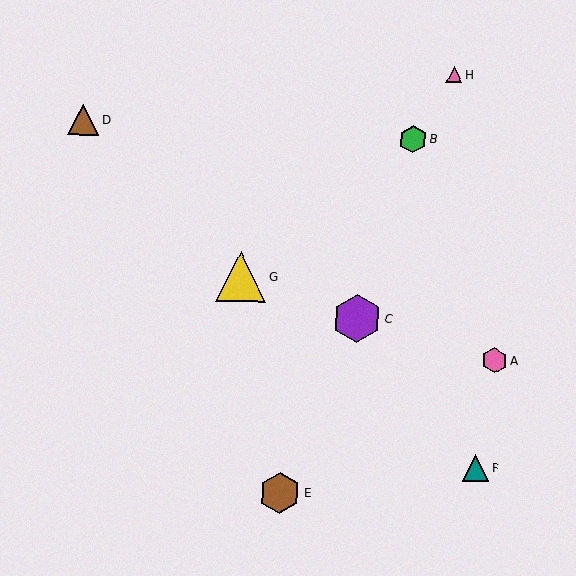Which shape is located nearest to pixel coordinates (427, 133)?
The green hexagon (labeled B) at (413, 139) is nearest to that location.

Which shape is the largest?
The yellow triangle (labeled G) is the largest.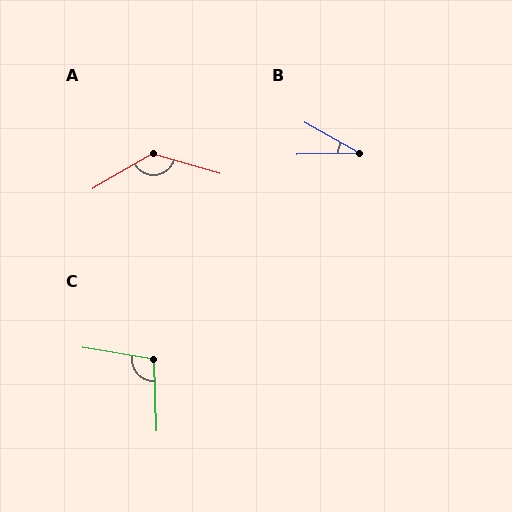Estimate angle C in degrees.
Approximately 102 degrees.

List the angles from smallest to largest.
B (31°), C (102°), A (133°).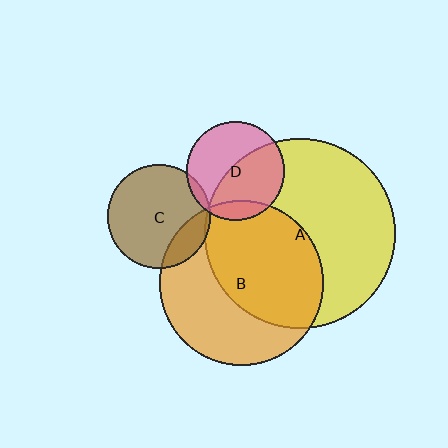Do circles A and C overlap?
Yes.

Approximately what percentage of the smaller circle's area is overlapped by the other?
Approximately 5%.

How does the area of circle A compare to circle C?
Approximately 3.4 times.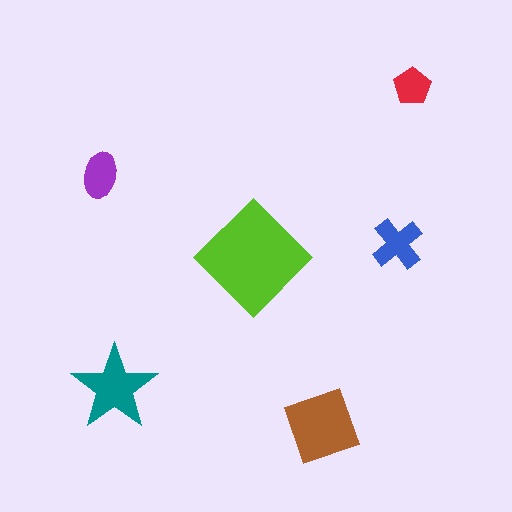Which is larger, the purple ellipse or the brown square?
The brown square.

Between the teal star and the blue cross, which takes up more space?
The teal star.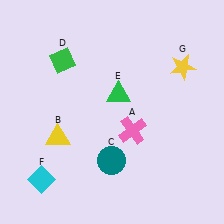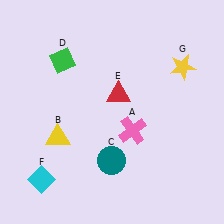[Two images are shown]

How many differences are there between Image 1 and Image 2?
There is 1 difference between the two images.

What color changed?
The triangle (E) changed from green in Image 1 to red in Image 2.